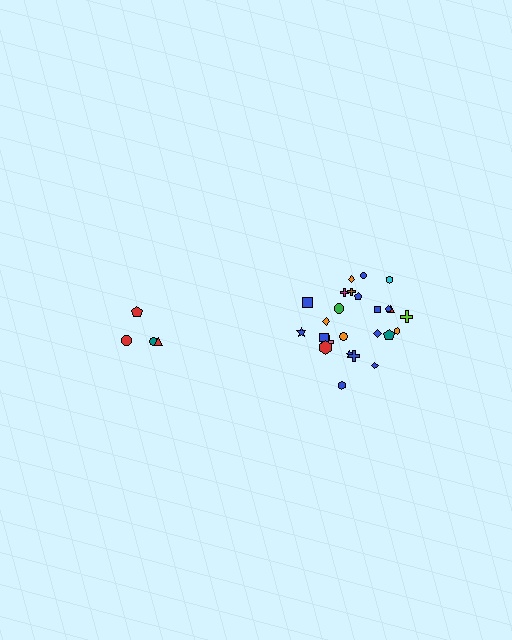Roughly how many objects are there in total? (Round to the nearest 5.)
Roughly 30 objects in total.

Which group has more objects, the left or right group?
The right group.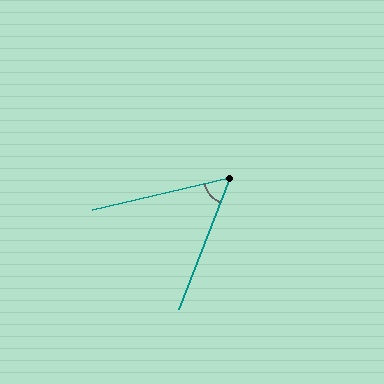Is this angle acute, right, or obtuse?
It is acute.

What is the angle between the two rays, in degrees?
Approximately 55 degrees.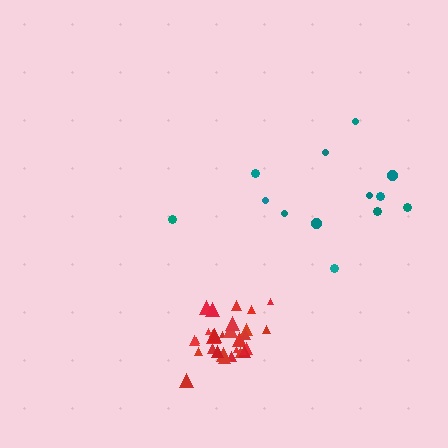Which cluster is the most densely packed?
Red.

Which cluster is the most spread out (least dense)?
Teal.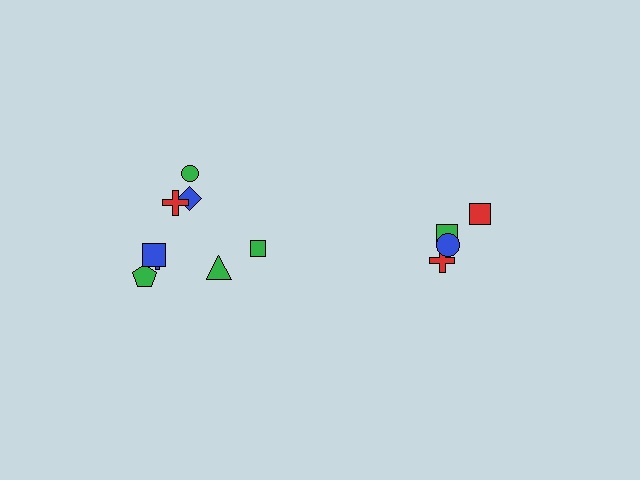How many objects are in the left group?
There are 8 objects.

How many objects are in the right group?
There are 4 objects.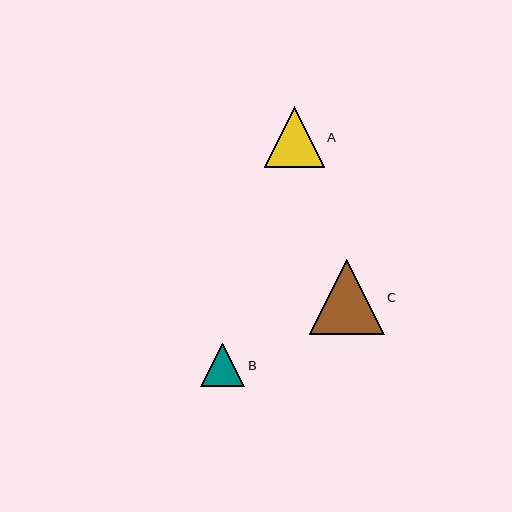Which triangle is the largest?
Triangle C is the largest with a size of approximately 75 pixels.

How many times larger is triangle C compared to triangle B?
Triangle C is approximately 1.7 times the size of triangle B.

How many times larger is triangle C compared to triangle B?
Triangle C is approximately 1.7 times the size of triangle B.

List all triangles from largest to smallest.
From largest to smallest: C, A, B.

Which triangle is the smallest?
Triangle B is the smallest with a size of approximately 44 pixels.